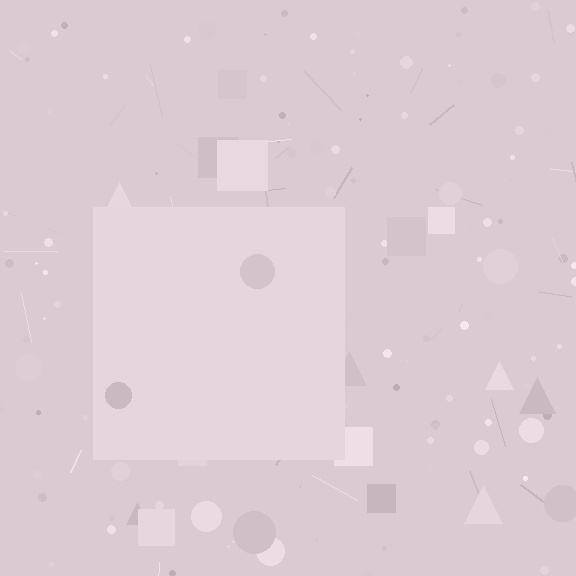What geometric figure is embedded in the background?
A square is embedded in the background.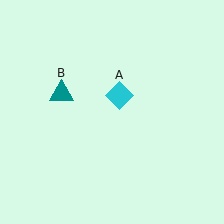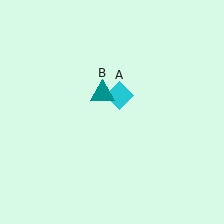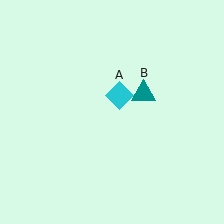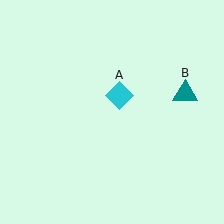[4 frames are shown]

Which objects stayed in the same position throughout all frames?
Cyan diamond (object A) remained stationary.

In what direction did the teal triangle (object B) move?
The teal triangle (object B) moved right.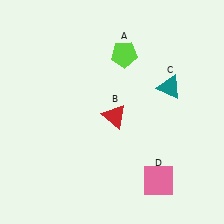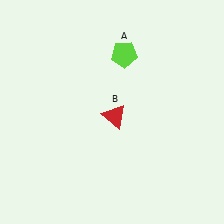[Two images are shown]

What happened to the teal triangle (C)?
The teal triangle (C) was removed in Image 2. It was in the top-right area of Image 1.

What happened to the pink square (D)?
The pink square (D) was removed in Image 2. It was in the bottom-right area of Image 1.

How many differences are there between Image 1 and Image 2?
There are 2 differences between the two images.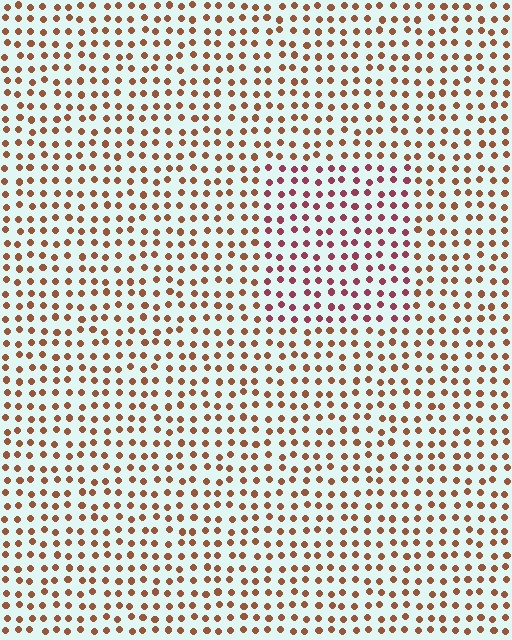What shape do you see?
I see a rectangle.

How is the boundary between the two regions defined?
The boundary is defined purely by a slight shift in hue (about 35 degrees). Spacing, size, and orientation are identical on both sides.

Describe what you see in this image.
The image is filled with small brown elements in a uniform arrangement. A rectangle-shaped region is visible where the elements are tinted to a slightly different hue, forming a subtle color boundary.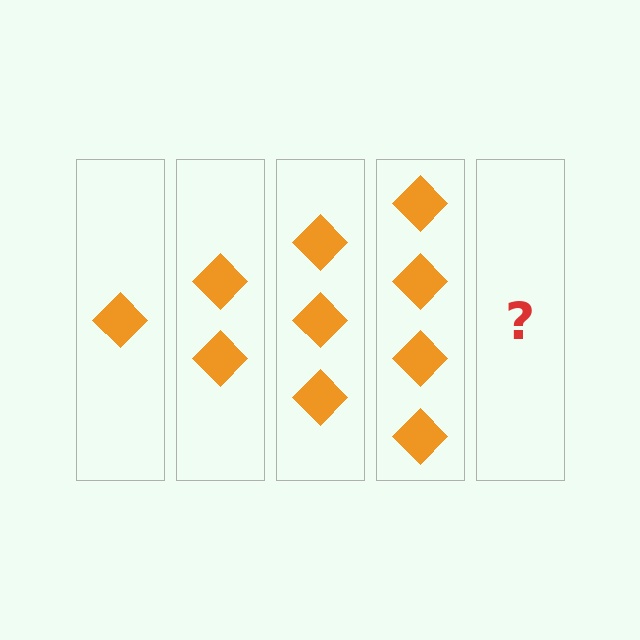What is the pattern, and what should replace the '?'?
The pattern is that each step adds one more diamond. The '?' should be 5 diamonds.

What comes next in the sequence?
The next element should be 5 diamonds.